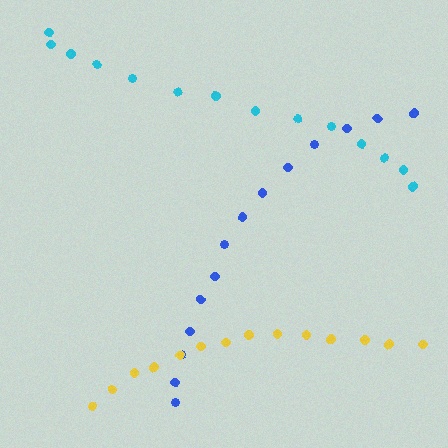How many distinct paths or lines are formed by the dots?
There are 3 distinct paths.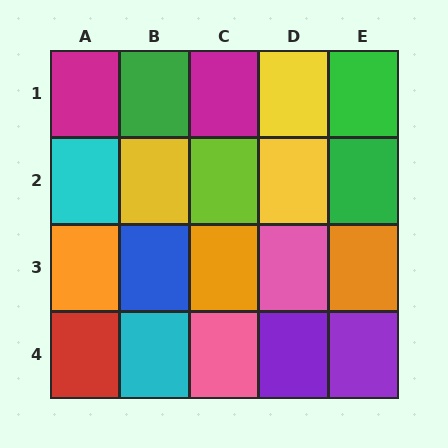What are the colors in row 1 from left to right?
Magenta, green, magenta, yellow, green.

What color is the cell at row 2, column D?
Yellow.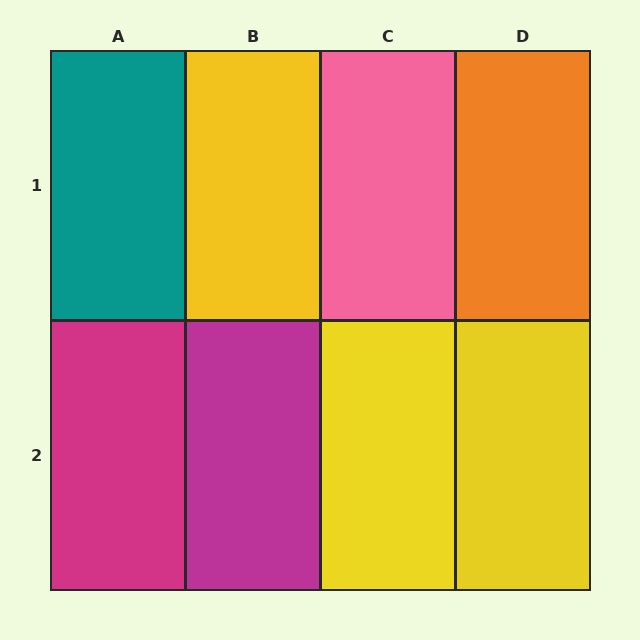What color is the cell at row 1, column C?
Pink.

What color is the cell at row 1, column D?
Orange.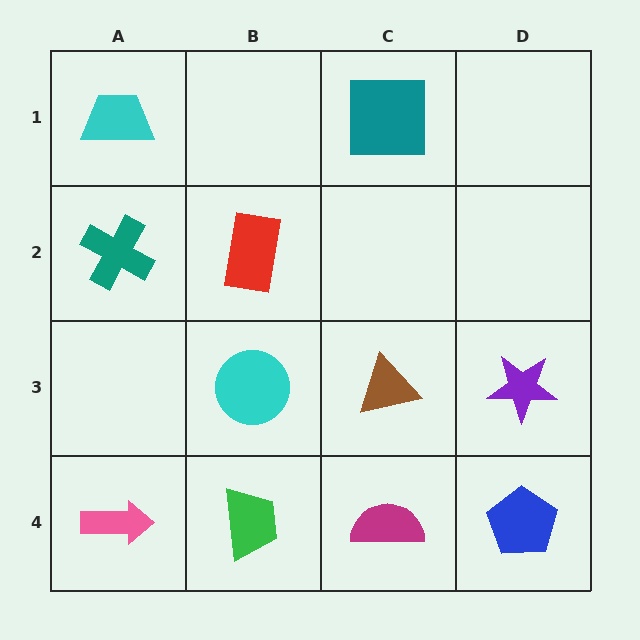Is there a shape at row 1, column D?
No, that cell is empty.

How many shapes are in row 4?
4 shapes.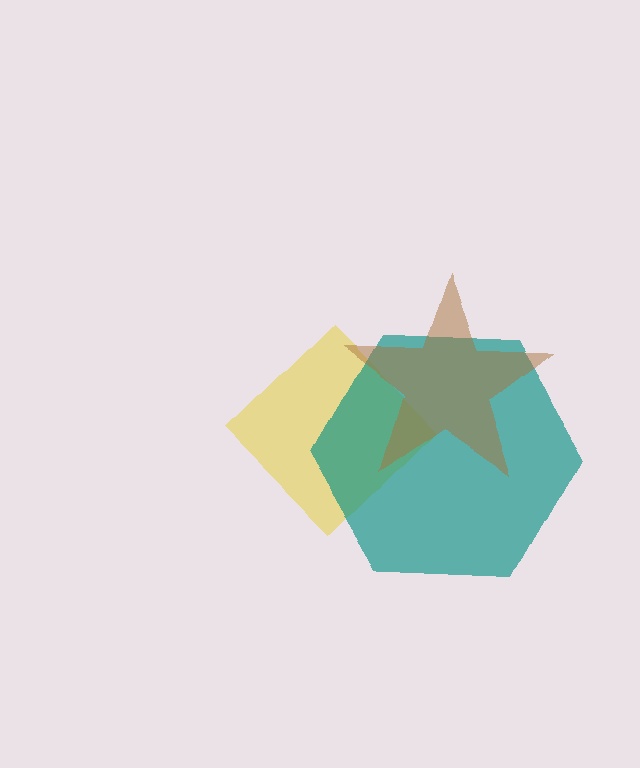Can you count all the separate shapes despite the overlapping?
Yes, there are 3 separate shapes.